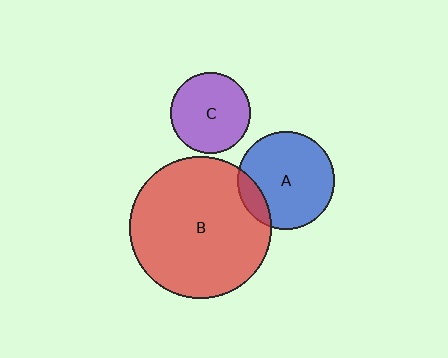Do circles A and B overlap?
Yes.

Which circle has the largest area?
Circle B (red).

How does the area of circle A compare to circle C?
Approximately 1.5 times.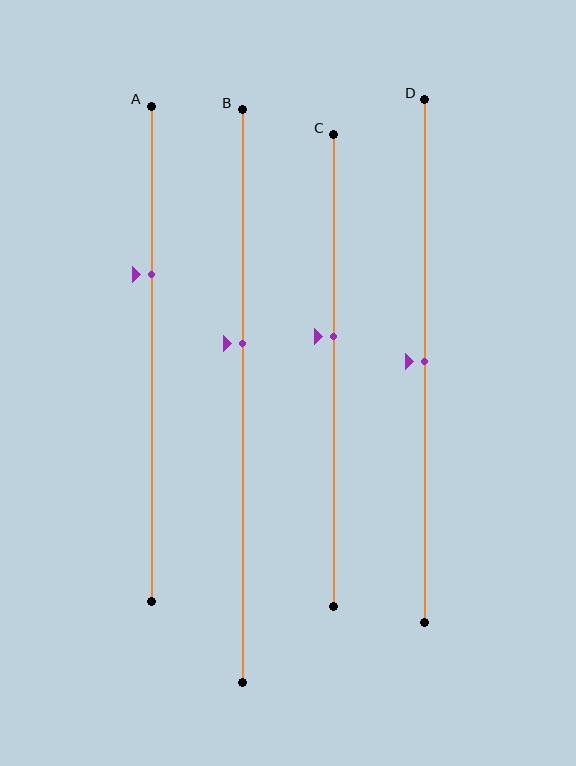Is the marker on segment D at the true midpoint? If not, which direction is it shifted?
Yes, the marker on segment D is at the true midpoint.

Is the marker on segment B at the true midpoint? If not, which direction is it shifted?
No, the marker on segment B is shifted upward by about 9% of the segment length.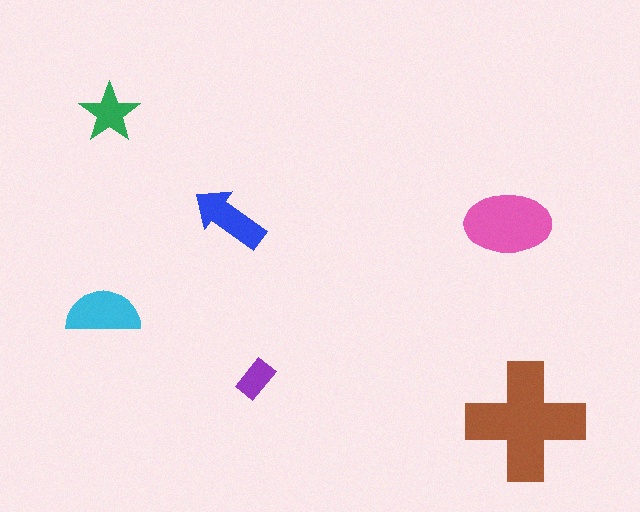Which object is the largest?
The brown cross.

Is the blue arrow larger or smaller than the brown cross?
Smaller.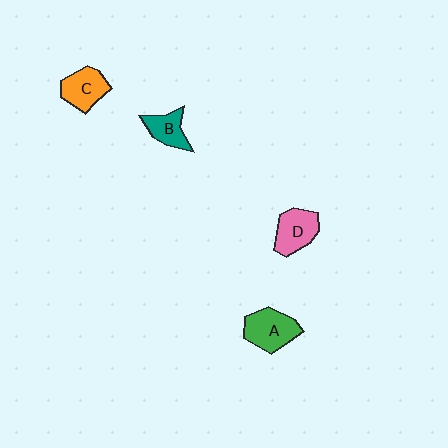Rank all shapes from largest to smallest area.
From largest to smallest: A (green), D (pink), C (orange), B (teal).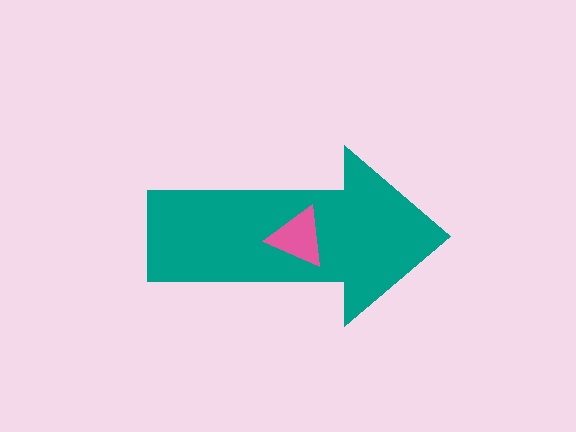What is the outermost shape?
The teal arrow.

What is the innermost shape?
The pink triangle.